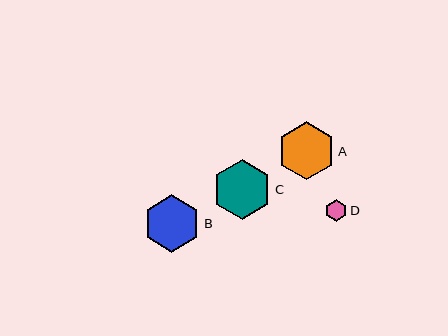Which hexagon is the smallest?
Hexagon D is the smallest with a size of approximately 21 pixels.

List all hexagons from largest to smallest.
From largest to smallest: C, A, B, D.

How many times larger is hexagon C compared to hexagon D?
Hexagon C is approximately 2.8 times the size of hexagon D.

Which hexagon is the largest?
Hexagon C is the largest with a size of approximately 60 pixels.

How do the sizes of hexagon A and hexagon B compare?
Hexagon A and hexagon B are approximately the same size.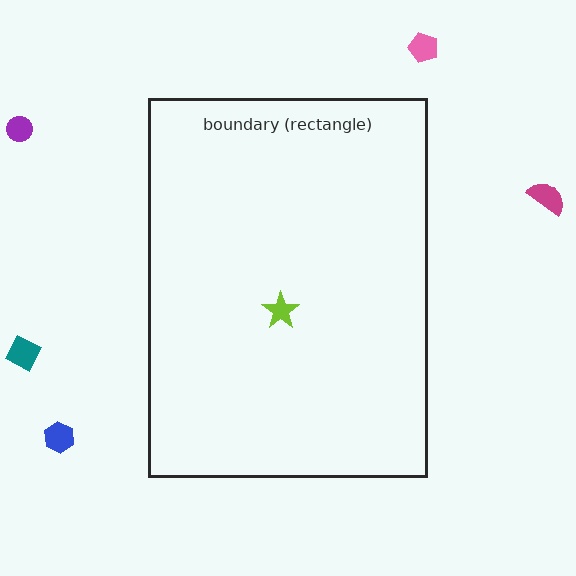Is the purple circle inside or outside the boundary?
Outside.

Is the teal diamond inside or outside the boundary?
Outside.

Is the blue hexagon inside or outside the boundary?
Outside.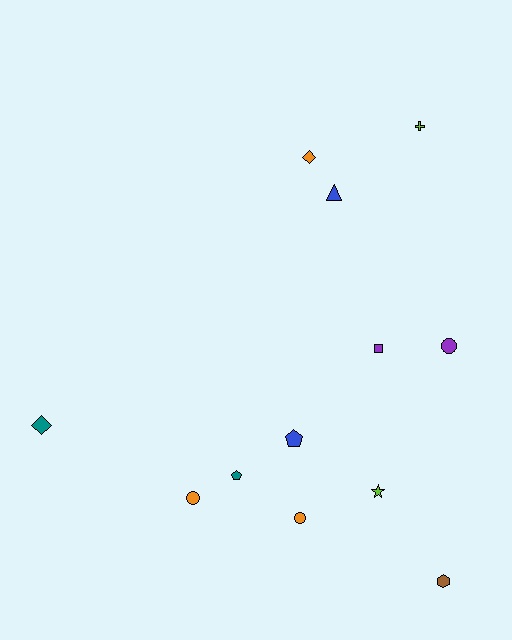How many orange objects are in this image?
There are 3 orange objects.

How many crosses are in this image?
There is 1 cross.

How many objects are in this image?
There are 12 objects.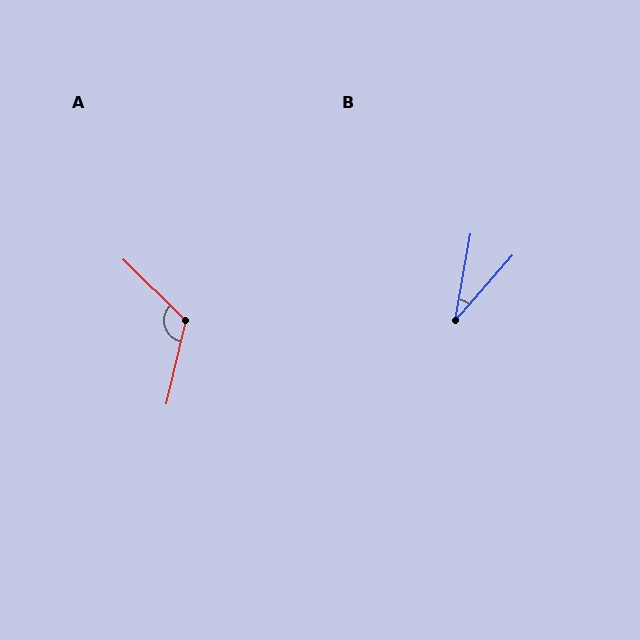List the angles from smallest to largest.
B (31°), A (121°).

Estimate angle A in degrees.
Approximately 121 degrees.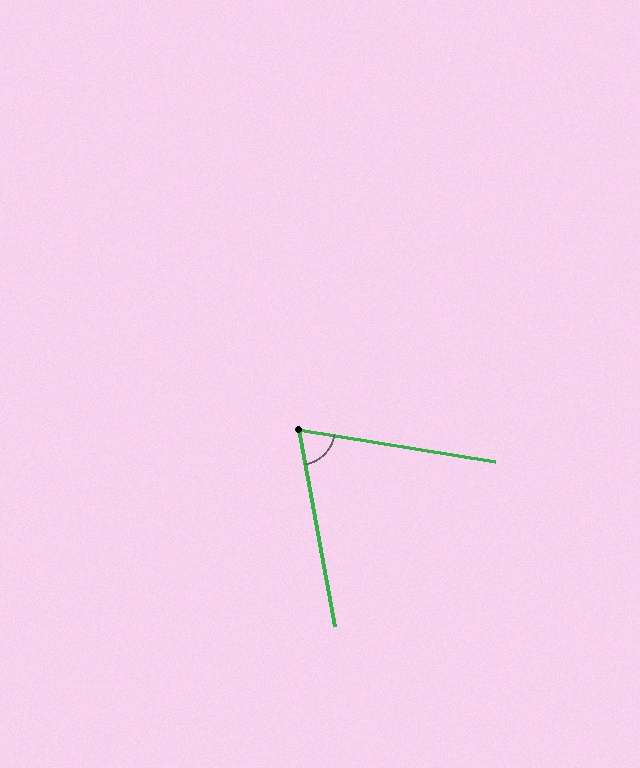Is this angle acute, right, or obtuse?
It is acute.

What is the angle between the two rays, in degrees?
Approximately 70 degrees.